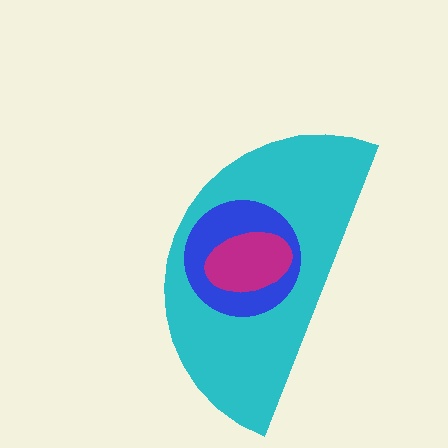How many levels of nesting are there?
3.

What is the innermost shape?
The magenta ellipse.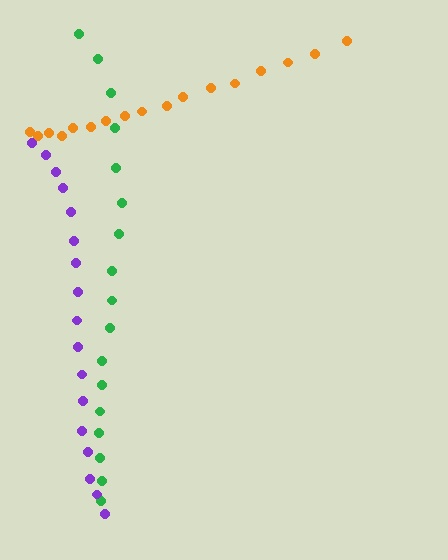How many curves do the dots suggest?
There are 3 distinct paths.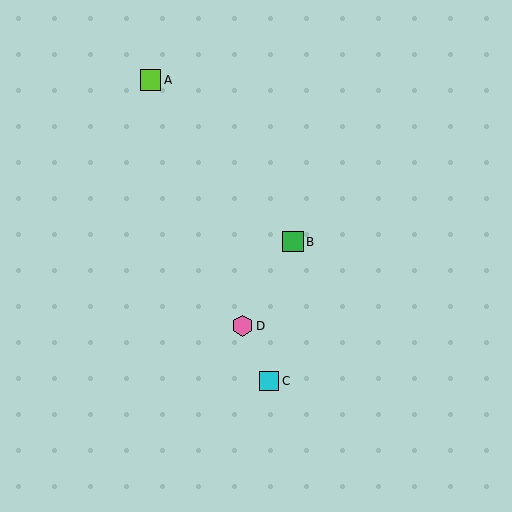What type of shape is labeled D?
Shape D is a pink hexagon.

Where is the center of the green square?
The center of the green square is at (293, 242).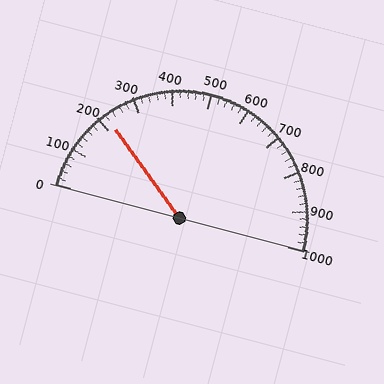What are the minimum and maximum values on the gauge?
The gauge ranges from 0 to 1000.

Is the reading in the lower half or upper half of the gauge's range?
The reading is in the lower half of the range (0 to 1000).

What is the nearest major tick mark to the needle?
The nearest major tick mark is 200.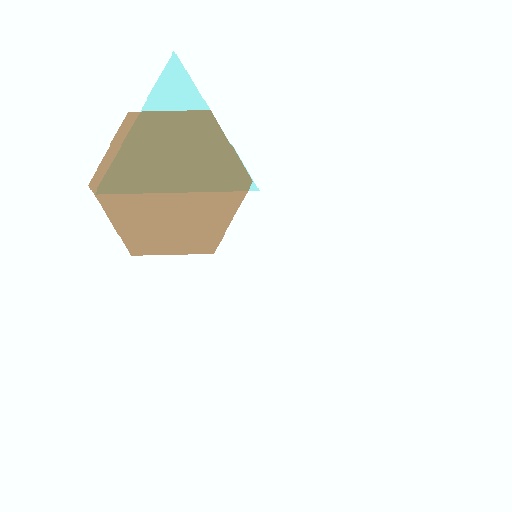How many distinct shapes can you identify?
There are 2 distinct shapes: a cyan triangle, a brown hexagon.